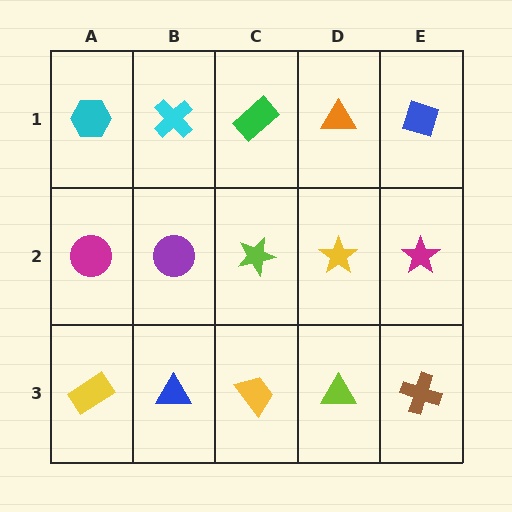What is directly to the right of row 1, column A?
A cyan cross.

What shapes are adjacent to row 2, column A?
A cyan hexagon (row 1, column A), a yellow rectangle (row 3, column A), a purple circle (row 2, column B).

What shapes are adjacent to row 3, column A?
A magenta circle (row 2, column A), a blue triangle (row 3, column B).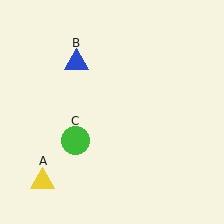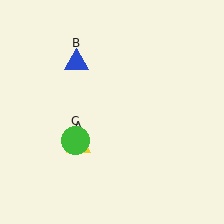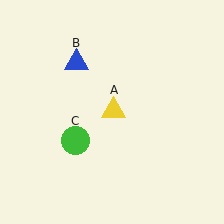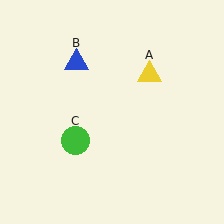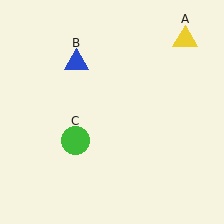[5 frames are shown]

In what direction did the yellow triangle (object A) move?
The yellow triangle (object A) moved up and to the right.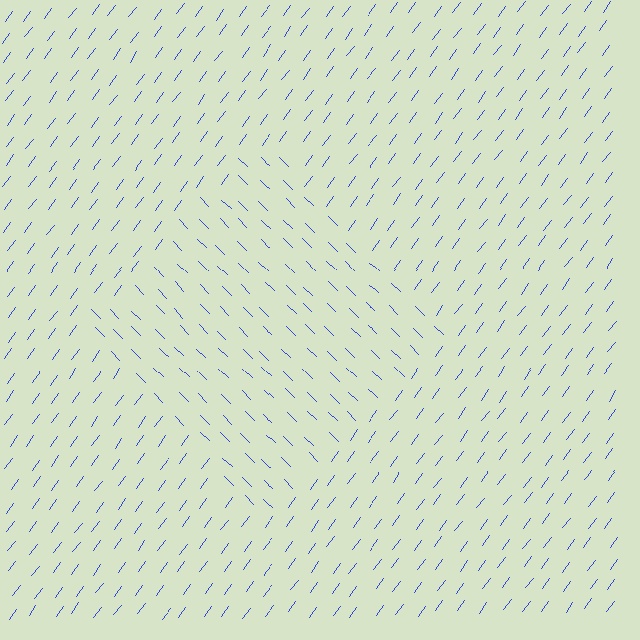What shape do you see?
I see a diamond.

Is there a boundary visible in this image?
Yes, there is a texture boundary formed by a change in line orientation.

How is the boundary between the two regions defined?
The boundary is defined purely by a change in line orientation (approximately 81 degrees difference). All lines are the same color and thickness.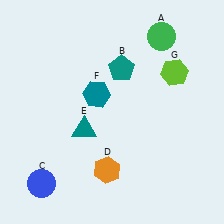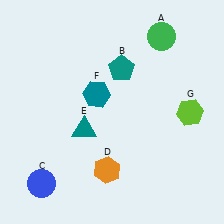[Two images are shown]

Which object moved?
The lime hexagon (G) moved down.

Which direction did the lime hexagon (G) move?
The lime hexagon (G) moved down.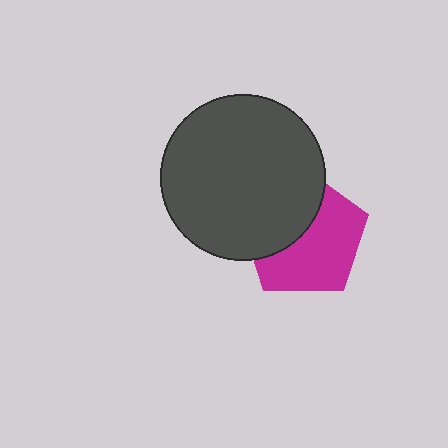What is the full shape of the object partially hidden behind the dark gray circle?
The partially hidden object is a magenta pentagon.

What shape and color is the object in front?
The object in front is a dark gray circle.